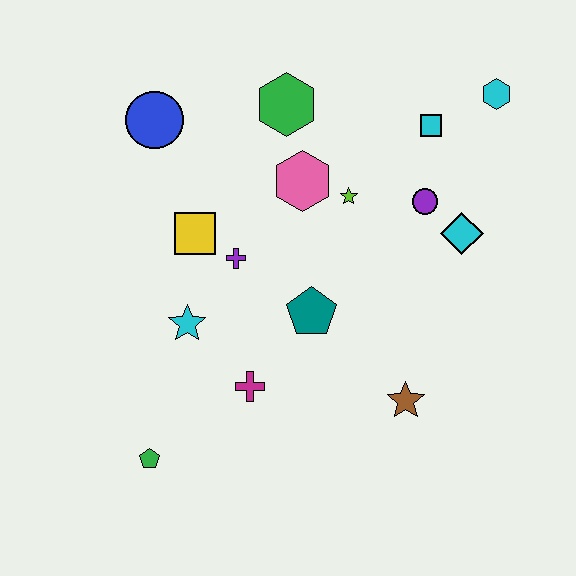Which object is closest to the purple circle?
The cyan diamond is closest to the purple circle.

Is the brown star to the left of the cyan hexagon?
Yes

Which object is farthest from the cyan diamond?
The green pentagon is farthest from the cyan diamond.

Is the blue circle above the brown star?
Yes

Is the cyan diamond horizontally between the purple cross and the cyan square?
No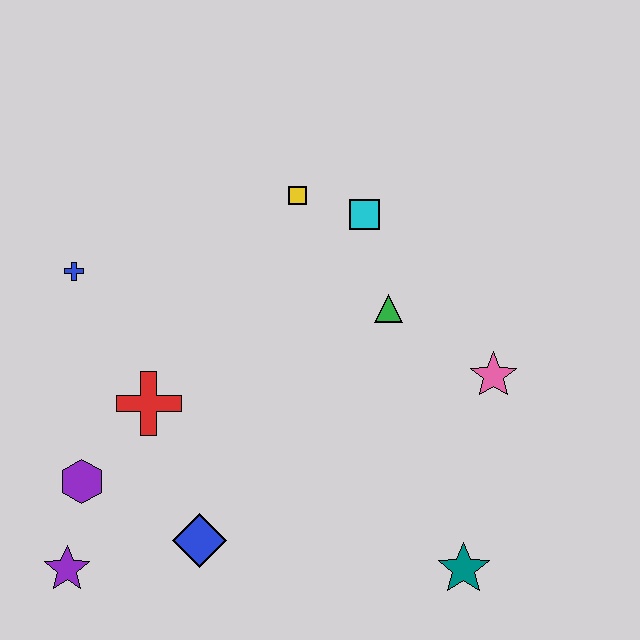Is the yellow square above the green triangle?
Yes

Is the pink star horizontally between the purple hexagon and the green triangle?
No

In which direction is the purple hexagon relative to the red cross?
The purple hexagon is below the red cross.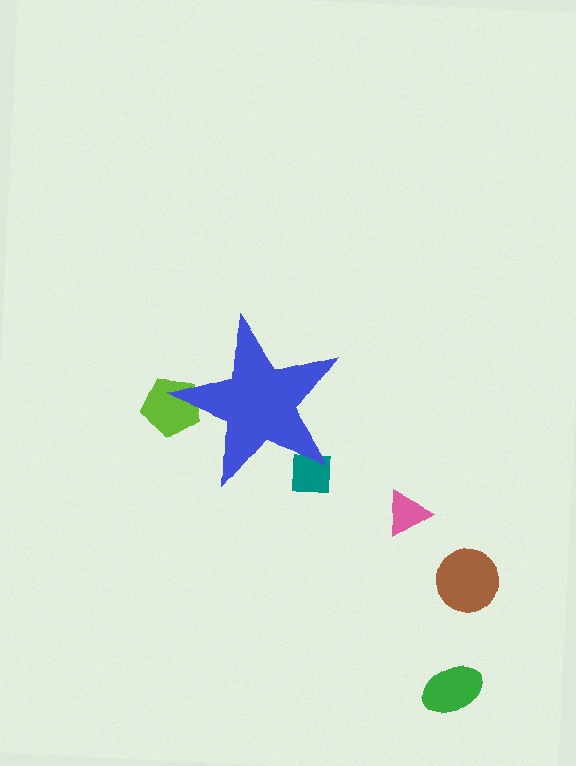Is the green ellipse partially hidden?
No, the green ellipse is fully visible.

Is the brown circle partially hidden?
No, the brown circle is fully visible.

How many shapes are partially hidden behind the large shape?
2 shapes are partially hidden.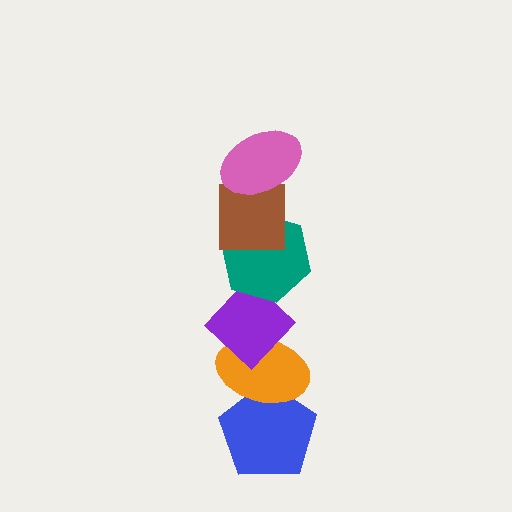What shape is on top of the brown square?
The pink ellipse is on top of the brown square.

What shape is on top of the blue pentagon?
The orange ellipse is on top of the blue pentagon.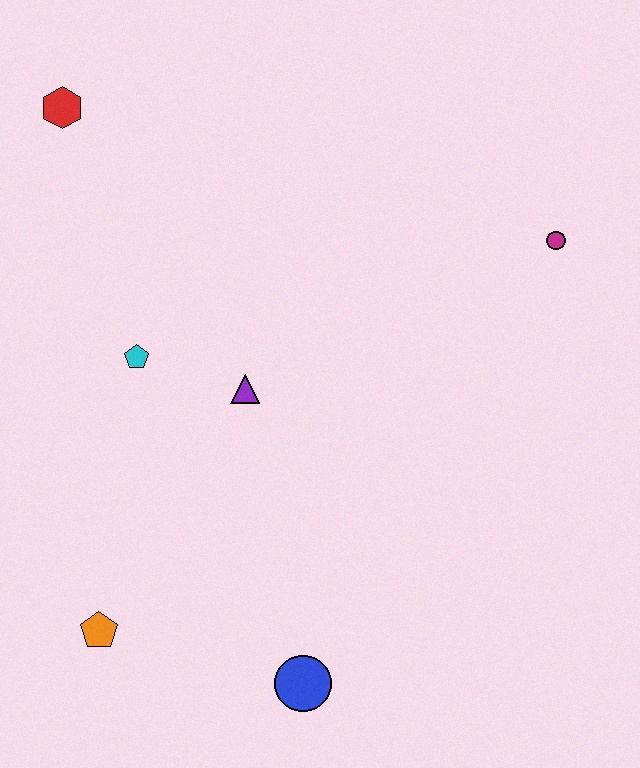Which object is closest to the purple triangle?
The cyan pentagon is closest to the purple triangle.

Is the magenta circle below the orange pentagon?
No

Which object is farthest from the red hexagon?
The blue circle is farthest from the red hexagon.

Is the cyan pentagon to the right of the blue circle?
No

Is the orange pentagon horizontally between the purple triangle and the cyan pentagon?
No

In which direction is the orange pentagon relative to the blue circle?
The orange pentagon is to the left of the blue circle.